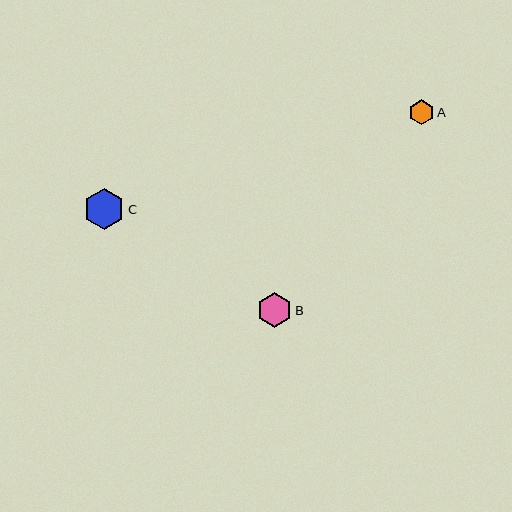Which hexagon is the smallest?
Hexagon A is the smallest with a size of approximately 25 pixels.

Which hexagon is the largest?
Hexagon C is the largest with a size of approximately 41 pixels.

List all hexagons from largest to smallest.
From largest to smallest: C, B, A.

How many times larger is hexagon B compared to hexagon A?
Hexagon B is approximately 1.4 times the size of hexagon A.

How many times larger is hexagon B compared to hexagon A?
Hexagon B is approximately 1.4 times the size of hexagon A.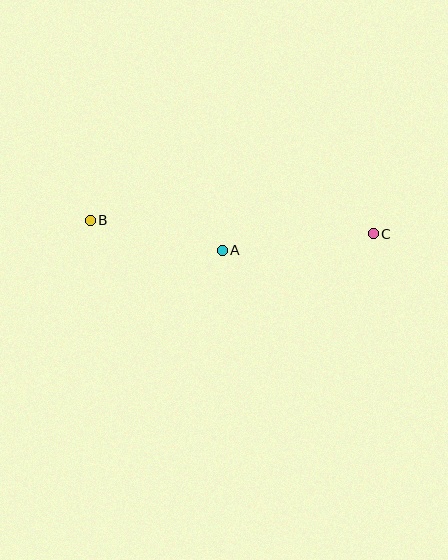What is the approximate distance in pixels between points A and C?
The distance between A and C is approximately 152 pixels.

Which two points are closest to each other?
Points A and B are closest to each other.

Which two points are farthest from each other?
Points B and C are farthest from each other.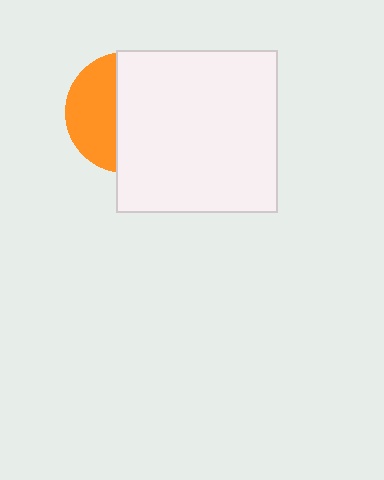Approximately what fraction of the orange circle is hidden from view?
Roughly 61% of the orange circle is hidden behind the white square.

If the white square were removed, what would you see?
You would see the complete orange circle.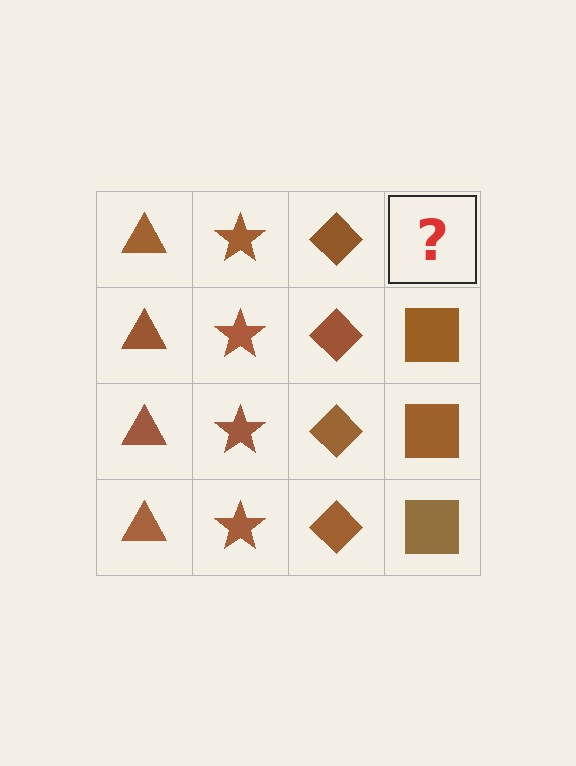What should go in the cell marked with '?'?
The missing cell should contain a brown square.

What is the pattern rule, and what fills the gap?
The rule is that each column has a consistent shape. The gap should be filled with a brown square.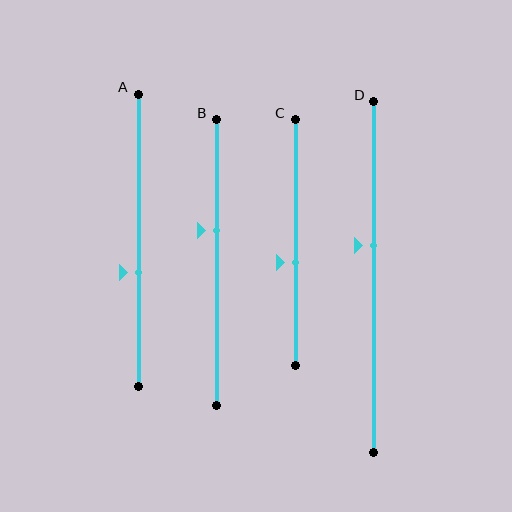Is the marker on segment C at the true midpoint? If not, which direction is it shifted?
No, the marker on segment C is shifted downward by about 8% of the segment length.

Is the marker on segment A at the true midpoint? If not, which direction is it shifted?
No, the marker on segment A is shifted downward by about 11% of the segment length.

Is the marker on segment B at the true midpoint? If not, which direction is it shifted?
No, the marker on segment B is shifted upward by about 11% of the segment length.